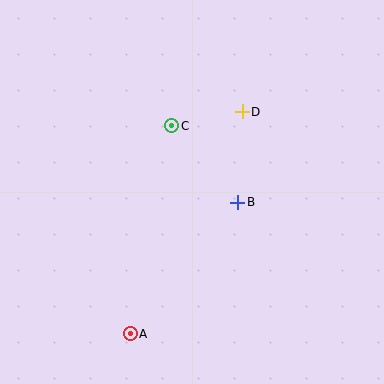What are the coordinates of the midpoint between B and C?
The midpoint between B and C is at (205, 164).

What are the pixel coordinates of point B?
Point B is at (238, 202).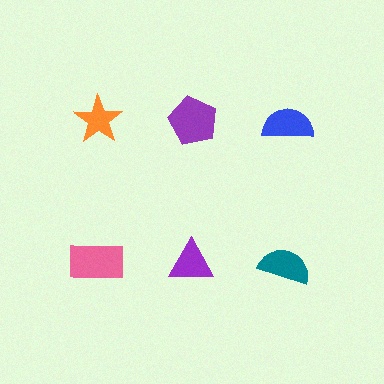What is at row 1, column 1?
An orange star.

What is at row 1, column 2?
A purple pentagon.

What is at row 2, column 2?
A purple triangle.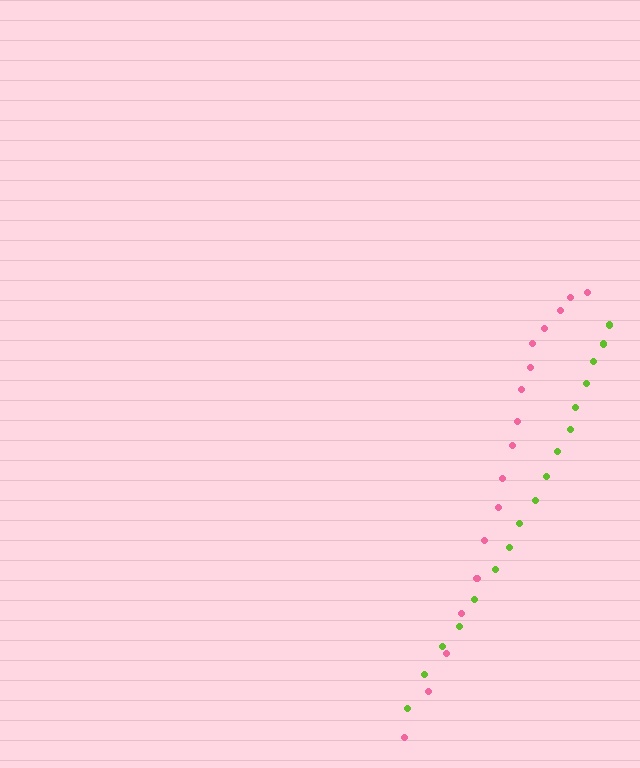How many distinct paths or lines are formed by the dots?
There are 2 distinct paths.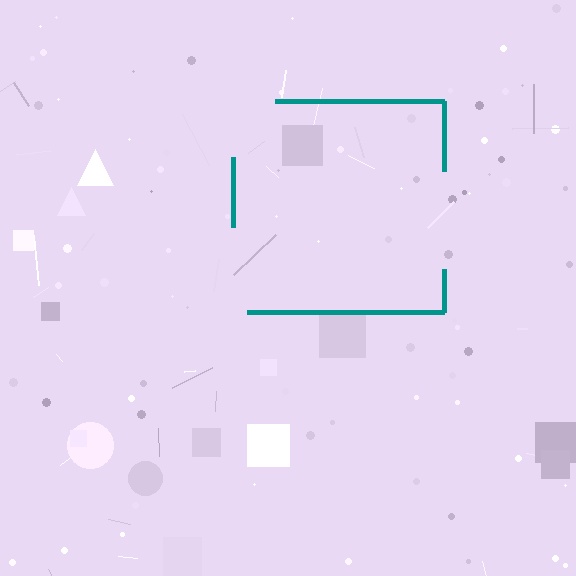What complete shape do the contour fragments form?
The contour fragments form a square.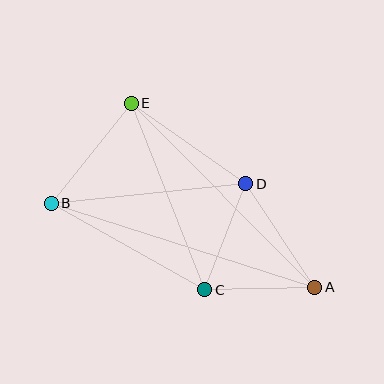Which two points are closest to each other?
Points A and C are closest to each other.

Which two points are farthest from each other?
Points A and B are farthest from each other.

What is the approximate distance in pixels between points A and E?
The distance between A and E is approximately 260 pixels.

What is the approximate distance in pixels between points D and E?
The distance between D and E is approximately 140 pixels.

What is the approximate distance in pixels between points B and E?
The distance between B and E is approximately 128 pixels.